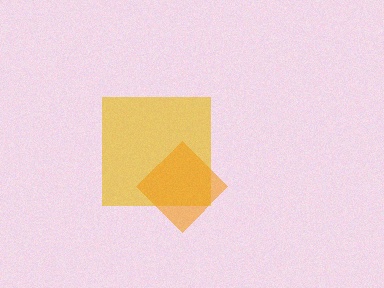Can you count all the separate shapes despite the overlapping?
Yes, there are 2 separate shapes.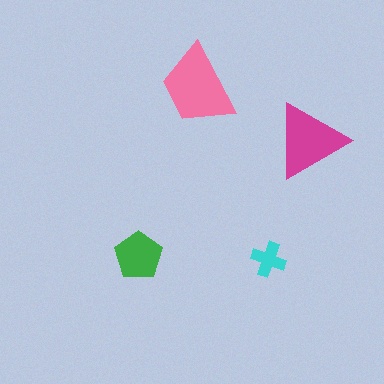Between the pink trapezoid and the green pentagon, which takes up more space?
The pink trapezoid.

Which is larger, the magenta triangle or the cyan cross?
The magenta triangle.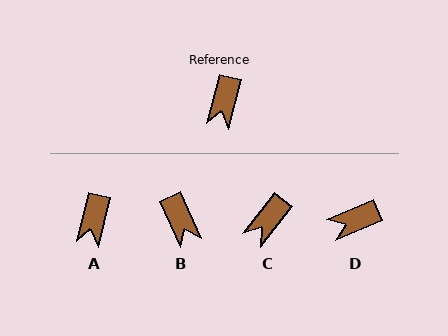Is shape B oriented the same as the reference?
No, it is off by about 39 degrees.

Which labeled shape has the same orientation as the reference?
A.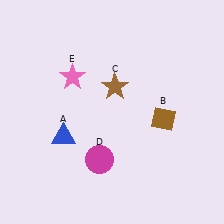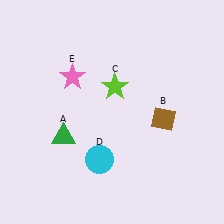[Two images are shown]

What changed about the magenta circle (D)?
In Image 1, D is magenta. In Image 2, it changed to cyan.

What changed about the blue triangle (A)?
In Image 1, A is blue. In Image 2, it changed to green.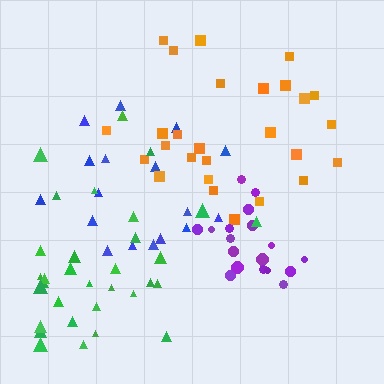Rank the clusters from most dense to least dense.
purple, green, orange, blue.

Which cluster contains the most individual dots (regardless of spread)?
Green (34).